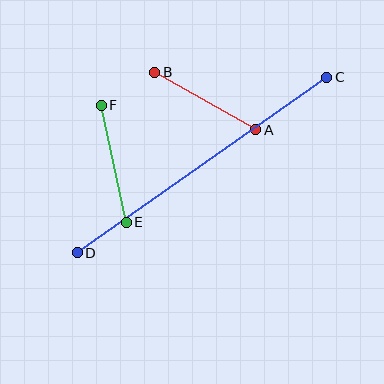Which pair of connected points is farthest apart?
Points C and D are farthest apart.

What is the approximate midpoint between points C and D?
The midpoint is at approximately (202, 165) pixels.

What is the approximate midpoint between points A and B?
The midpoint is at approximately (205, 101) pixels.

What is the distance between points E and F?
The distance is approximately 120 pixels.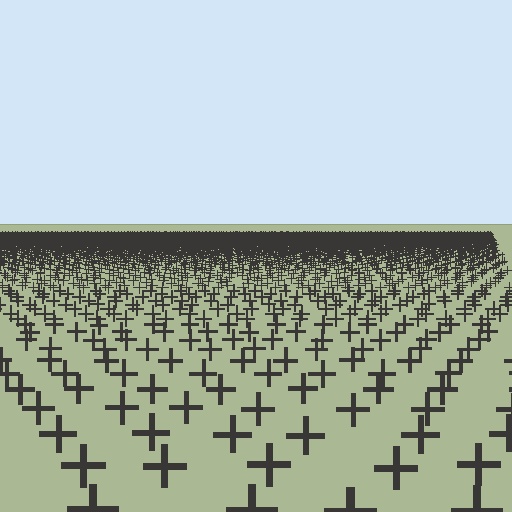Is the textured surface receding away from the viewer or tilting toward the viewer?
The surface is receding away from the viewer. Texture elements get smaller and denser toward the top.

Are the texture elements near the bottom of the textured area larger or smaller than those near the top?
Larger. Near the bottom, elements are closer to the viewer and appear at a bigger on-screen size.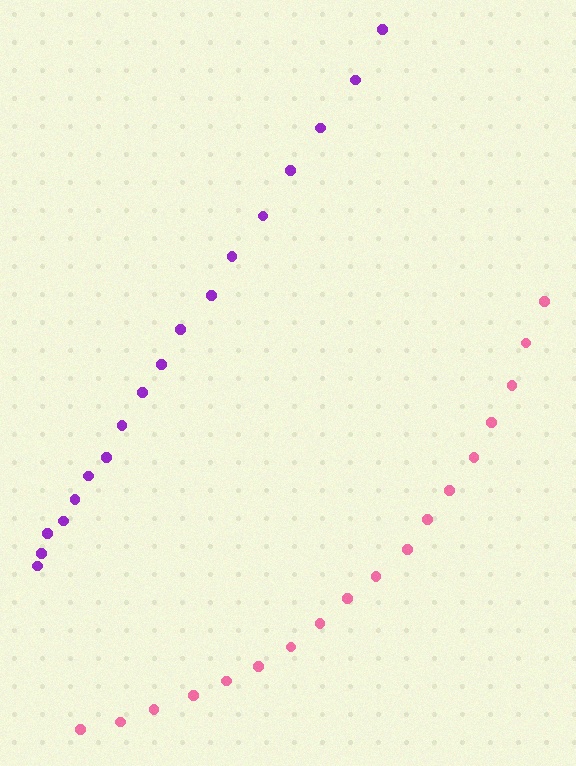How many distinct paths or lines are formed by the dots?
There are 2 distinct paths.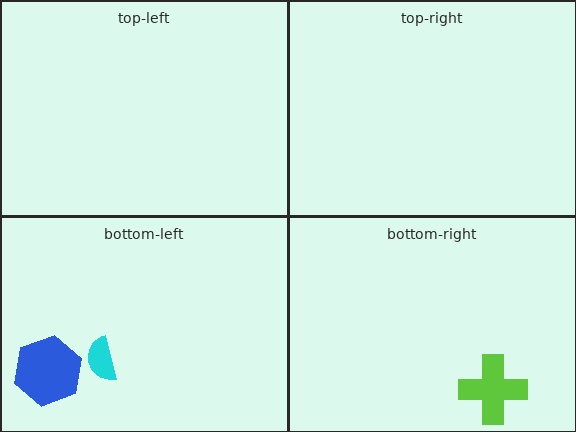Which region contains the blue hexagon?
The bottom-left region.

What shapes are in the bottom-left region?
The blue hexagon, the cyan semicircle.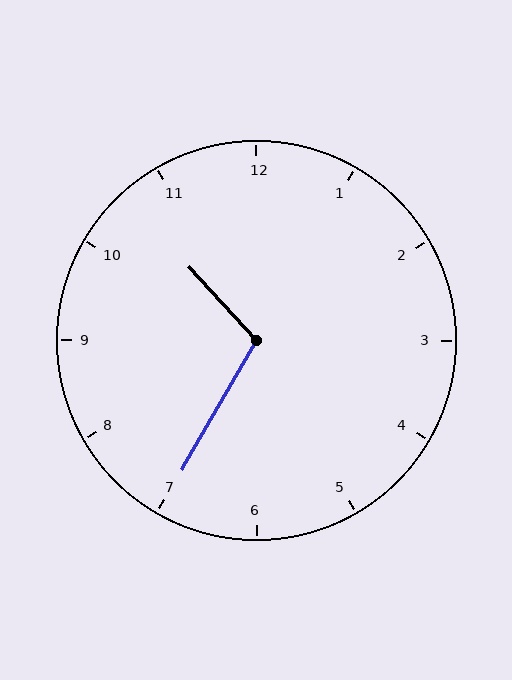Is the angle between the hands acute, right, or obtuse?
It is obtuse.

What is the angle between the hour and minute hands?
Approximately 108 degrees.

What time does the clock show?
10:35.